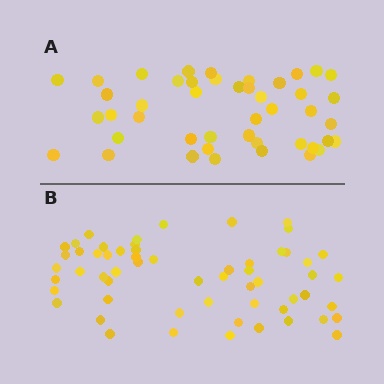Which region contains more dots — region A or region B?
Region B (the bottom region) has more dots.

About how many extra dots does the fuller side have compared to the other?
Region B has approximately 15 more dots than region A.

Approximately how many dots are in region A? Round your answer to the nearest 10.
About 40 dots. (The exact count is 45, which rounds to 40.)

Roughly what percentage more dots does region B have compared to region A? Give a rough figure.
About 30% more.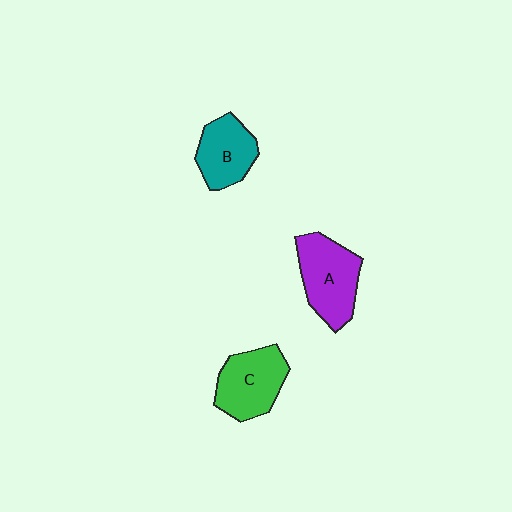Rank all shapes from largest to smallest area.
From largest to smallest: A (purple), C (green), B (teal).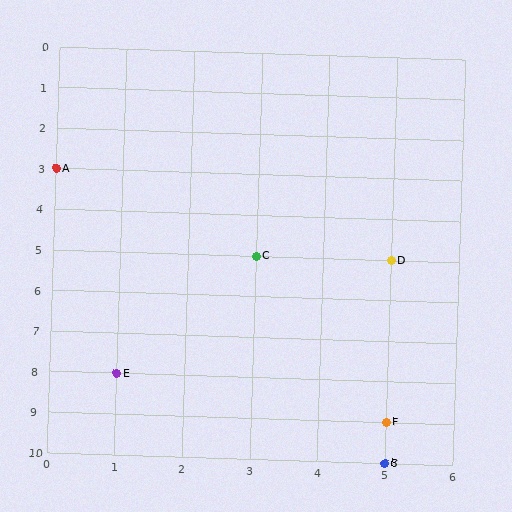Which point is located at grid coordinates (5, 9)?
Point F is at (5, 9).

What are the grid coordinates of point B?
Point B is at grid coordinates (5, 10).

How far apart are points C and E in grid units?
Points C and E are 2 columns and 3 rows apart (about 3.6 grid units diagonally).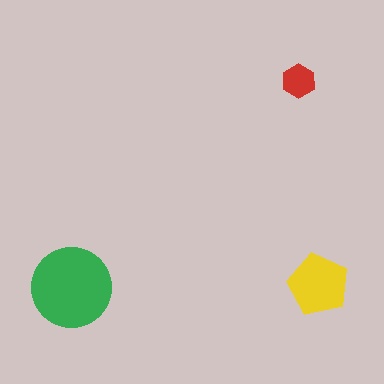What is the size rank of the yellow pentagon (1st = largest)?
2nd.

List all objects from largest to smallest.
The green circle, the yellow pentagon, the red hexagon.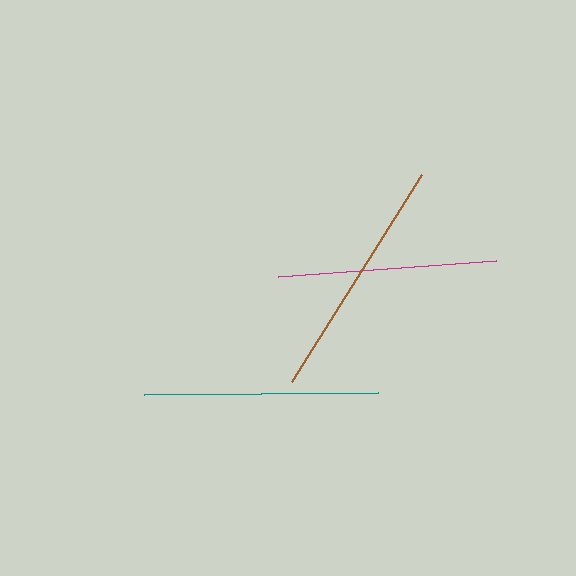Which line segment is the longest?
The brown line is the longest at approximately 244 pixels.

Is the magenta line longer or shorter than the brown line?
The brown line is longer than the magenta line.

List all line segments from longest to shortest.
From longest to shortest: brown, teal, magenta.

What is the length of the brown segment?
The brown segment is approximately 244 pixels long.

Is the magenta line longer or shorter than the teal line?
The teal line is longer than the magenta line.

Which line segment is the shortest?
The magenta line is the shortest at approximately 219 pixels.